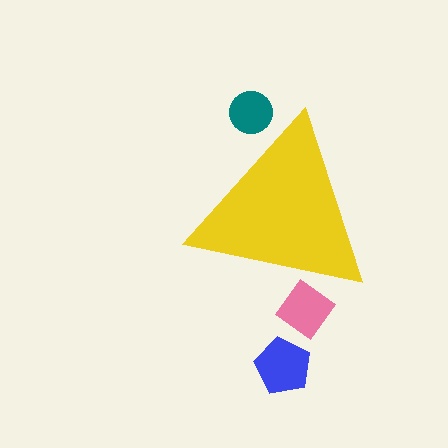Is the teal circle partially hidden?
Yes, the teal circle is partially hidden behind the yellow triangle.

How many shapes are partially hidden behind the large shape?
2 shapes are partially hidden.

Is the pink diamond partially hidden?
Yes, the pink diamond is partially hidden behind the yellow triangle.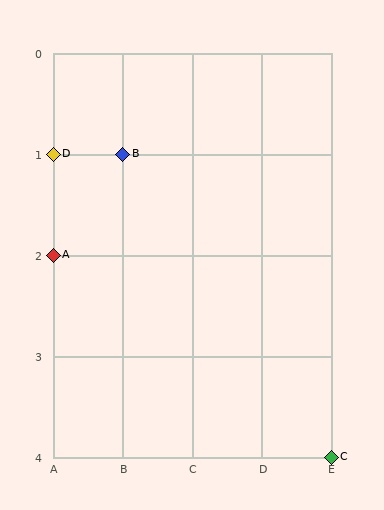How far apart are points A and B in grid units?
Points A and B are 1 column and 1 row apart (about 1.4 grid units diagonally).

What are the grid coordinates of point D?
Point D is at grid coordinates (A, 1).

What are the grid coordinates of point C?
Point C is at grid coordinates (E, 4).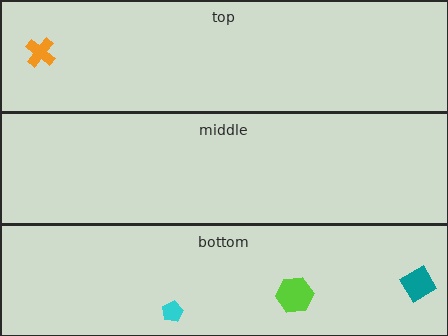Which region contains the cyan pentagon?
The bottom region.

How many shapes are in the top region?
1.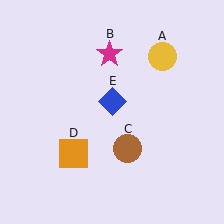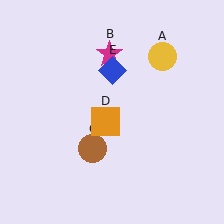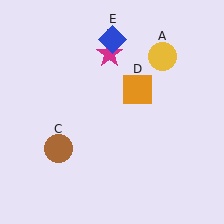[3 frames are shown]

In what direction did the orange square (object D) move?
The orange square (object D) moved up and to the right.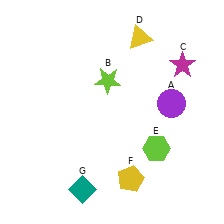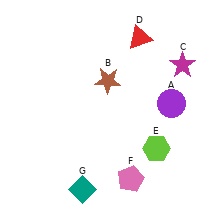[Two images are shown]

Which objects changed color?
B changed from lime to brown. D changed from yellow to red. F changed from yellow to pink.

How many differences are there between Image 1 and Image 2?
There are 3 differences between the two images.